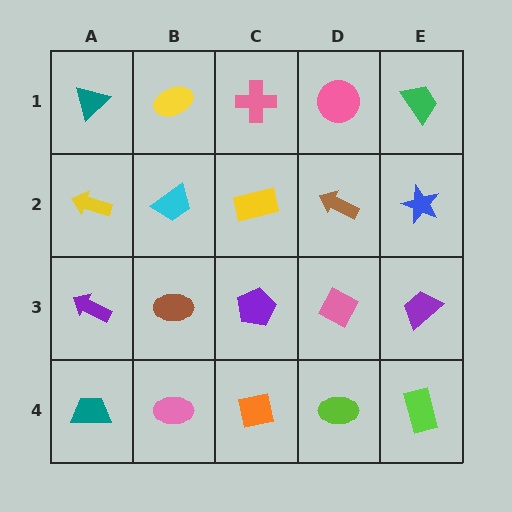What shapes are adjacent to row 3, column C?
A yellow rectangle (row 2, column C), an orange square (row 4, column C), a brown ellipse (row 3, column B), a pink diamond (row 3, column D).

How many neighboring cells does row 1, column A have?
2.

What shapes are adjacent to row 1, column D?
A brown arrow (row 2, column D), a pink cross (row 1, column C), a green trapezoid (row 1, column E).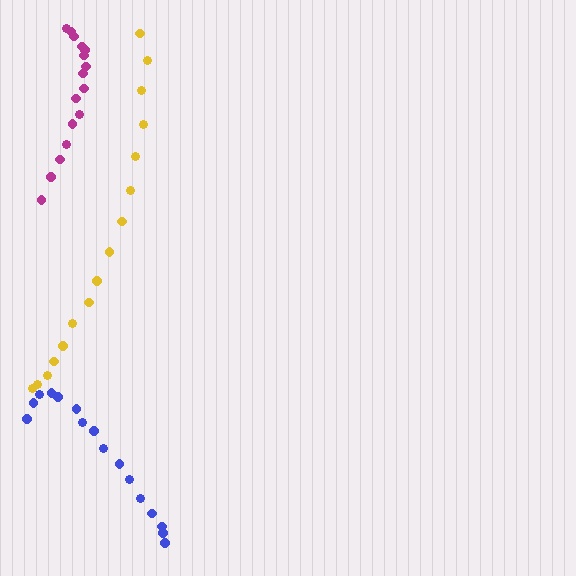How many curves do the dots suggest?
There are 3 distinct paths.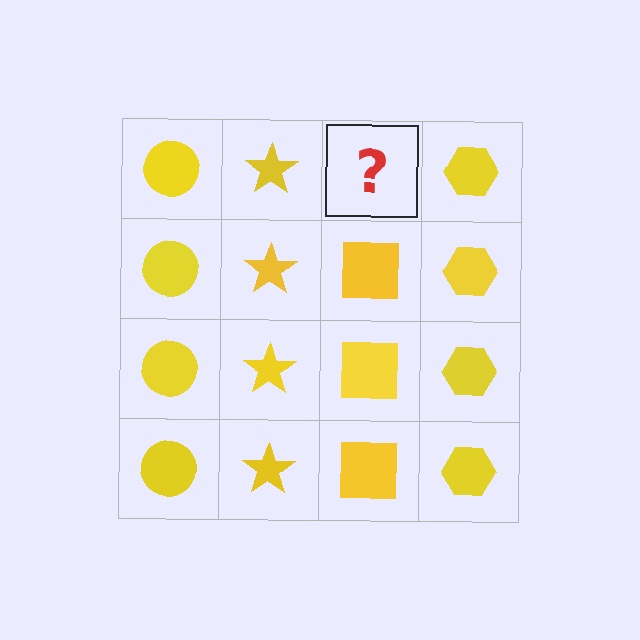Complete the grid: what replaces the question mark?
The question mark should be replaced with a yellow square.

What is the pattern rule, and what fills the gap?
The rule is that each column has a consistent shape. The gap should be filled with a yellow square.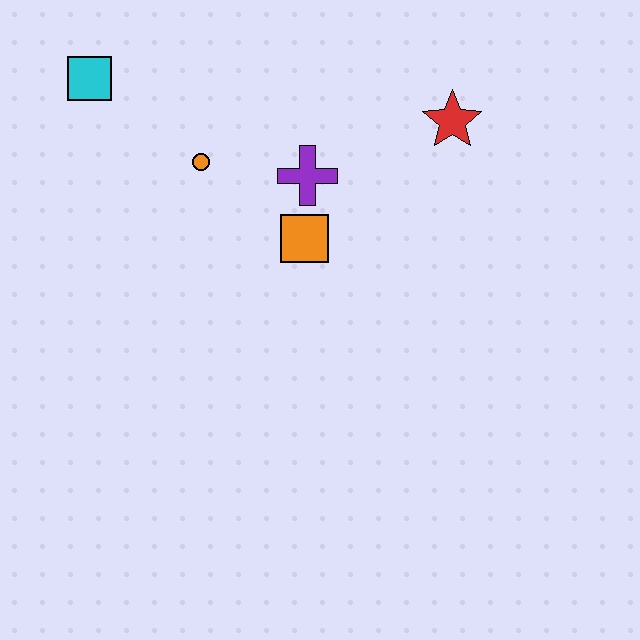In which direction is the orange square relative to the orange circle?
The orange square is to the right of the orange circle.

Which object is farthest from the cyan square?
The red star is farthest from the cyan square.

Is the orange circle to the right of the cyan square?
Yes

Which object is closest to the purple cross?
The orange square is closest to the purple cross.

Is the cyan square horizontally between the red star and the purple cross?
No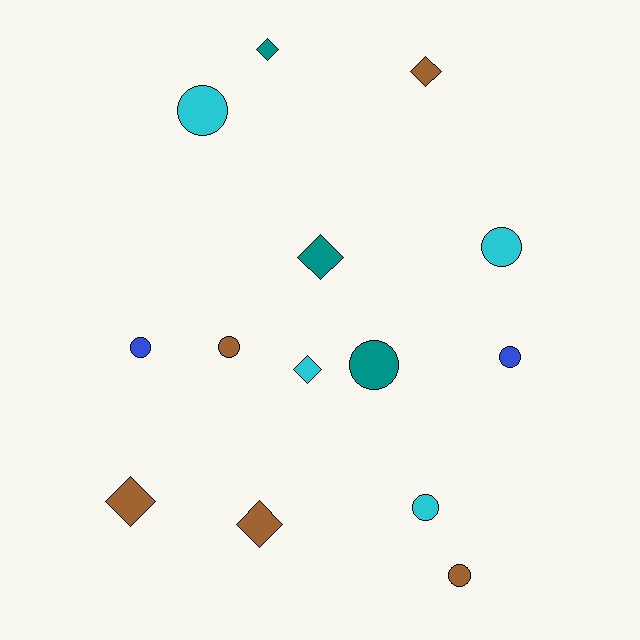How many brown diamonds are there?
There are 3 brown diamonds.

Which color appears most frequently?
Brown, with 5 objects.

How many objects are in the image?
There are 14 objects.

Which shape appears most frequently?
Circle, with 8 objects.